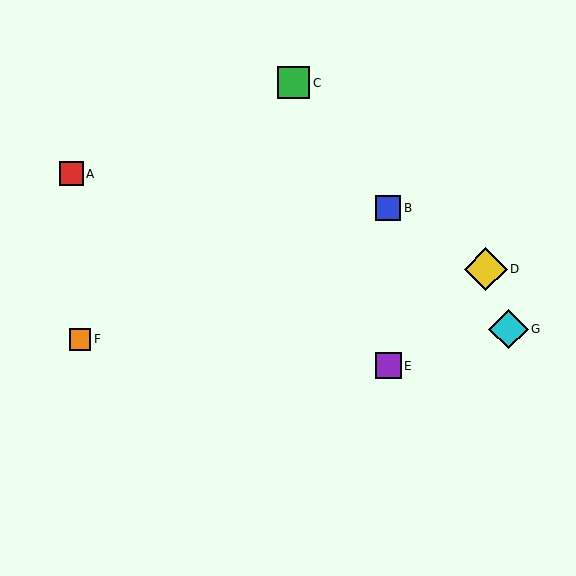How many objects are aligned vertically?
2 objects (B, E) are aligned vertically.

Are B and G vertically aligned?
No, B is at x≈388 and G is at x≈508.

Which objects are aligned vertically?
Objects B, E are aligned vertically.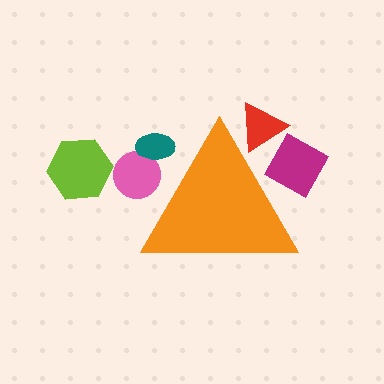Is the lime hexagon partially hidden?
No, the lime hexagon is fully visible.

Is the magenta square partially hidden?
Yes, the magenta square is partially hidden behind the orange triangle.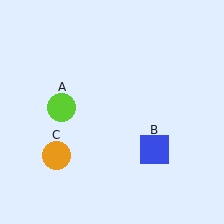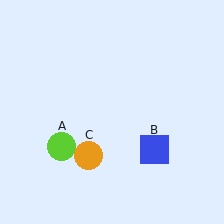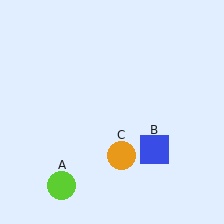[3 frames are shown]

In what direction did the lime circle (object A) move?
The lime circle (object A) moved down.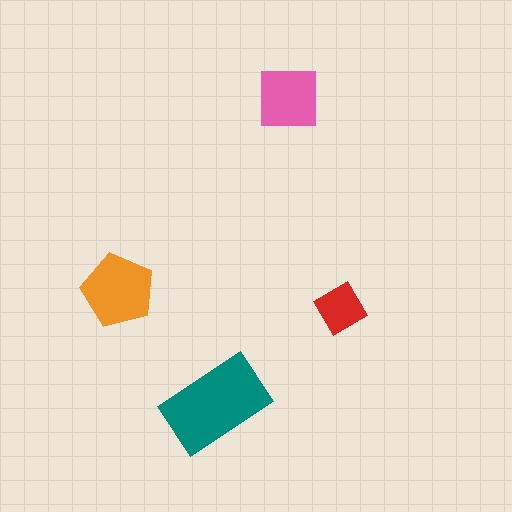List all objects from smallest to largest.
The red diamond, the pink square, the orange pentagon, the teal rectangle.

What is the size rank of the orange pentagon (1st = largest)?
2nd.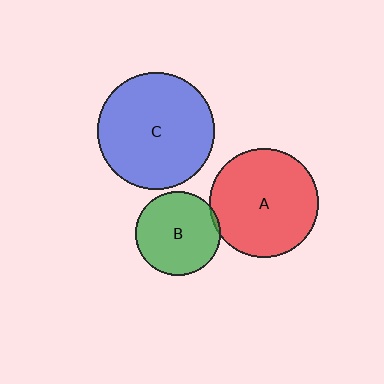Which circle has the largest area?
Circle C (blue).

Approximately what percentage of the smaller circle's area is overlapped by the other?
Approximately 5%.